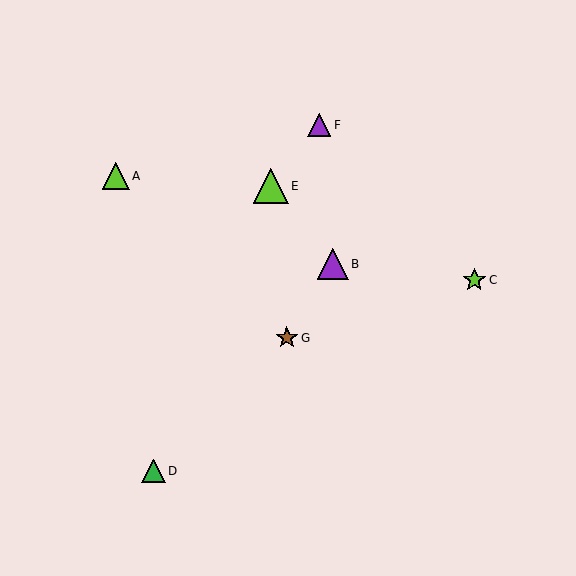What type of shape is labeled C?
Shape C is a lime star.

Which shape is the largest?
The lime triangle (labeled E) is the largest.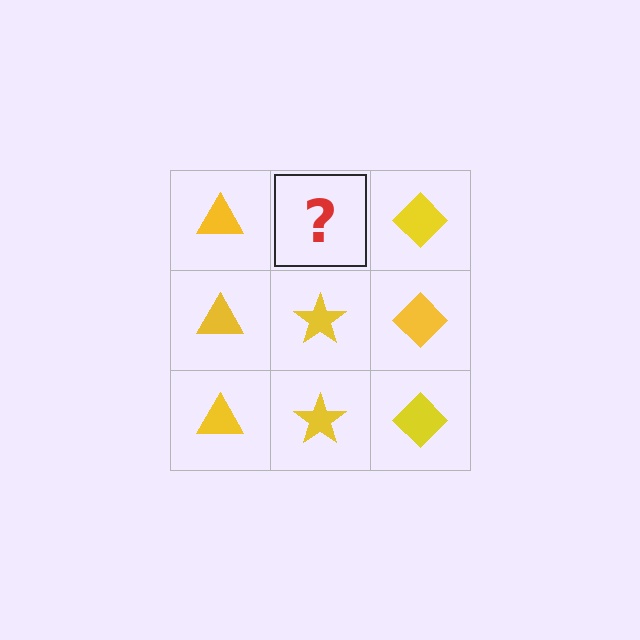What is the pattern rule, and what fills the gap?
The rule is that each column has a consistent shape. The gap should be filled with a yellow star.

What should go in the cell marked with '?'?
The missing cell should contain a yellow star.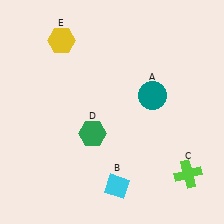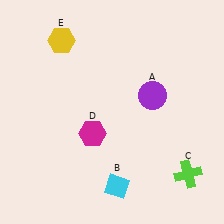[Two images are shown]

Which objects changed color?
A changed from teal to purple. D changed from green to magenta.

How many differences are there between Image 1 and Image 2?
There are 2 differences between the two images.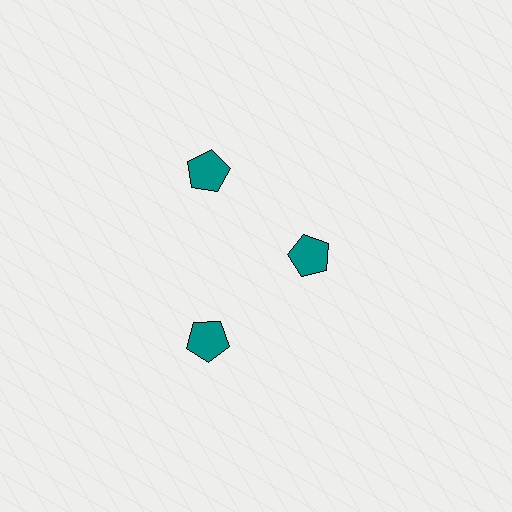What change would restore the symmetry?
The symmetry would be restored by moving it outward, back onto the ring so that all 3 pentagons sit at equal angles and equal distance from the center.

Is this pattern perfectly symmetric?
No. The 3 teal pentagons are arranged in a ring, but one element near the 3 o'clock position is pulled inward toward the center, breaking the 3-fold rotational symmetry.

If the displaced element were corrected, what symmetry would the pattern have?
It would have 3-fold rotational symmetry — the pattern would map onto itself every 120 degrees.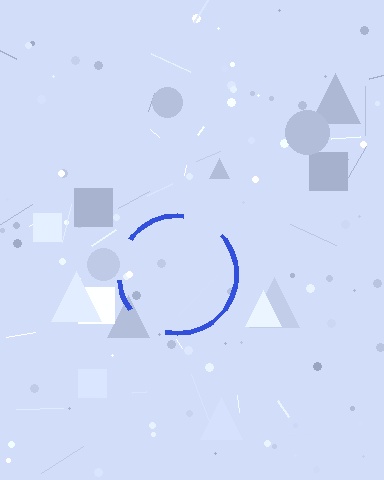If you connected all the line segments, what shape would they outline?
They would outline a circle.